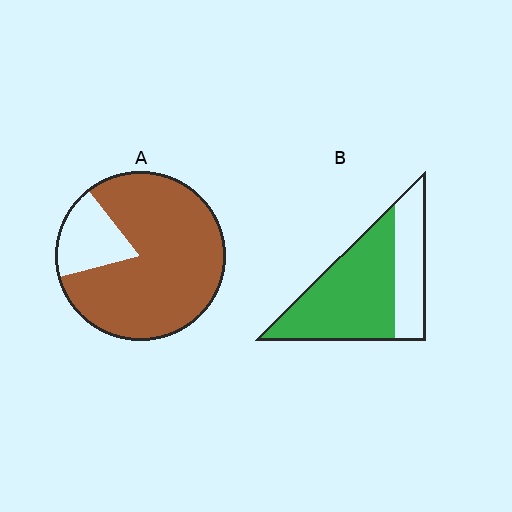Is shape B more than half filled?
Yes.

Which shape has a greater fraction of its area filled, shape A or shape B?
Shape A.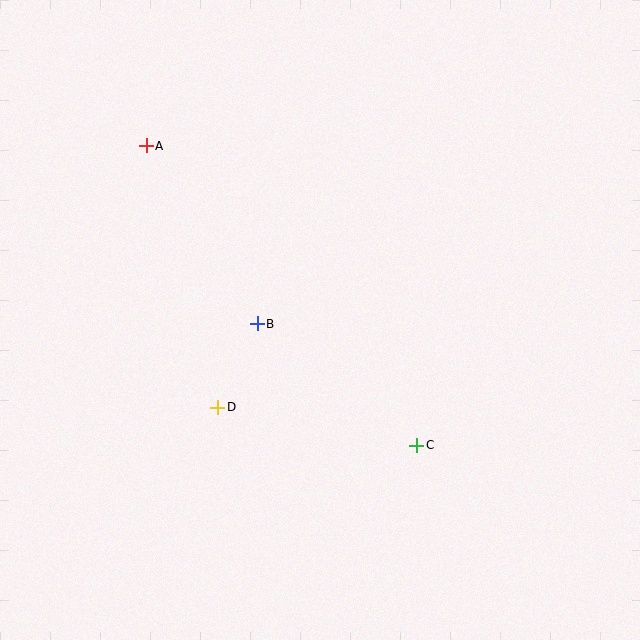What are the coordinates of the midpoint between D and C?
The midpoint between D and C is at (317, 426).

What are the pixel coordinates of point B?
Point B is at (257, 324).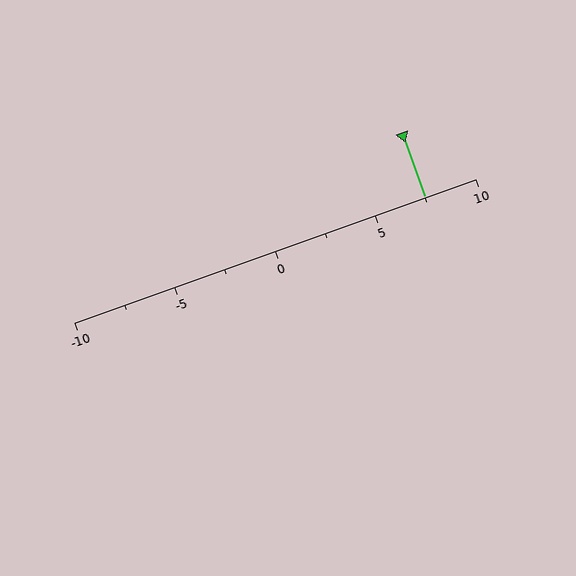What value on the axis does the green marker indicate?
The marker indicates approximately 7.5.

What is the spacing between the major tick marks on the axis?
The major ticks are spaced 5 apart.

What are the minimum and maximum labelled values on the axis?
The axis runs from -10 to 10.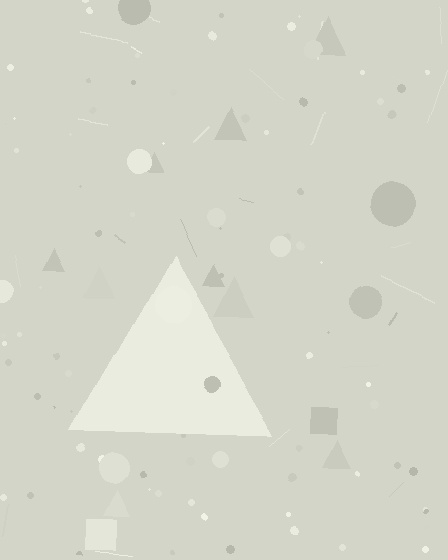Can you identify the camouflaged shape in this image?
The camouflaged shape is a triangle.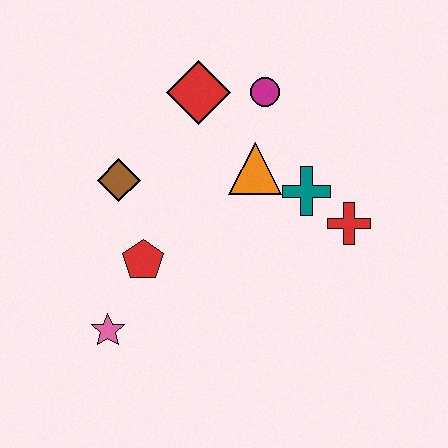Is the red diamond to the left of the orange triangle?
Yes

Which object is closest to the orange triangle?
The teal cross is closest to the orange triangle.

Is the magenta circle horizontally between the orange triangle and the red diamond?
No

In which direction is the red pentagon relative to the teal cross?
The red pentagon is to the left of the teal cross.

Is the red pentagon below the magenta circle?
Yes